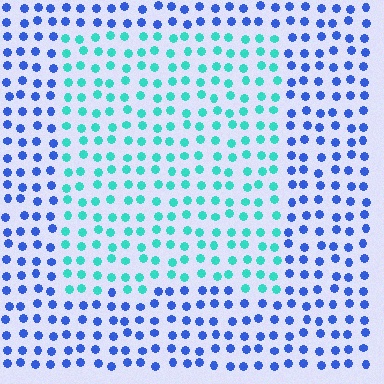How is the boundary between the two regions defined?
The boundary is defined purely by a slight shift in hue (about 54 degrees). Spacing, size, and orientation are identical on both sides.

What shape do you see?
I see a rectangle.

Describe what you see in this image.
The image is filled with small blue elements in a uniform arrangement. A rectangle-shaped region is visible where the elements are tinted to a slightly different hue, forming a subtle color boundary.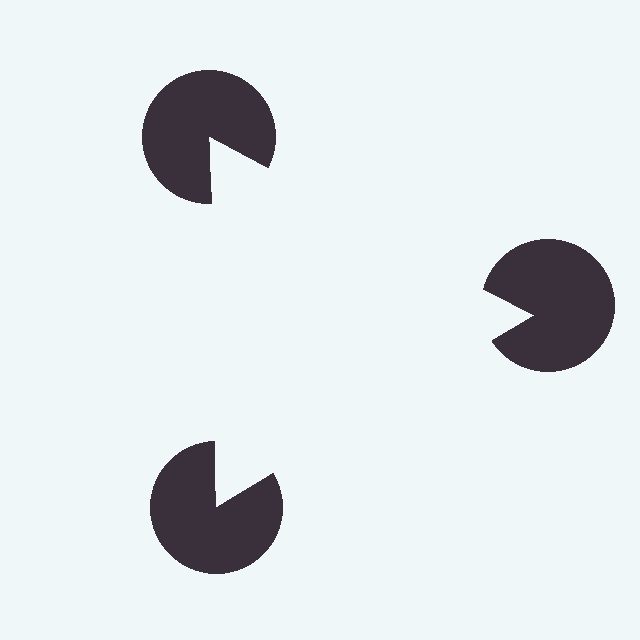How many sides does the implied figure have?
3 sides.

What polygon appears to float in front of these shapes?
An illusory triangle — its edges are inferred from the aligned wedge cuts in the pac-man discs, not physically drawn.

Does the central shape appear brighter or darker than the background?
It typically appears slightly brighter than the background, even though no actual brightness change is drawn.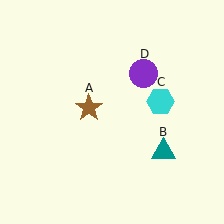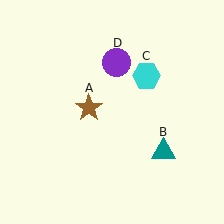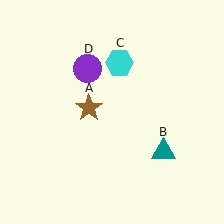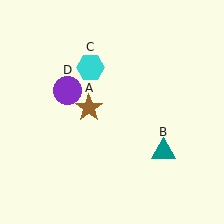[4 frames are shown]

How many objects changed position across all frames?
2 objects changed position: cyan hexagon (object C), purple circle (object D).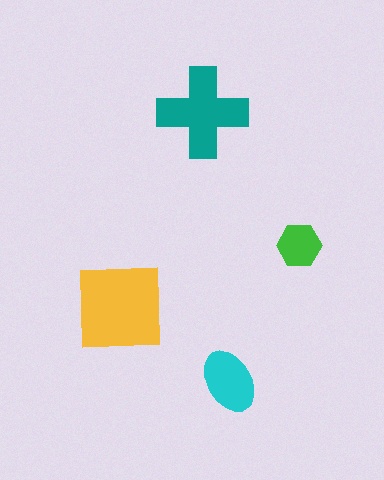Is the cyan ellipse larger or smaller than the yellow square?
Smaller.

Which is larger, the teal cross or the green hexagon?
The teal cross.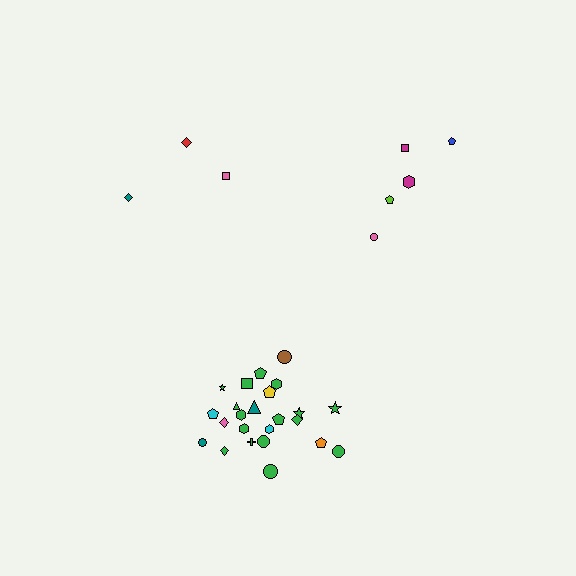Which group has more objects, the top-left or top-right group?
The top-right group.